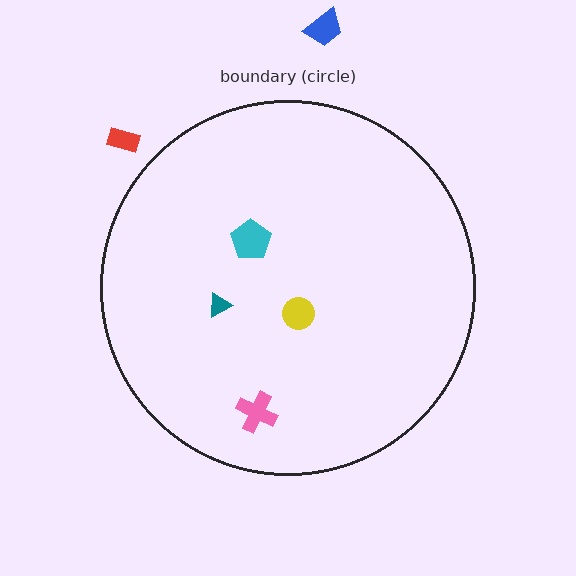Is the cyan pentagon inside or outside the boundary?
Inside.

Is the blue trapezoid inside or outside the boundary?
Outside.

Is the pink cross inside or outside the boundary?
Inside.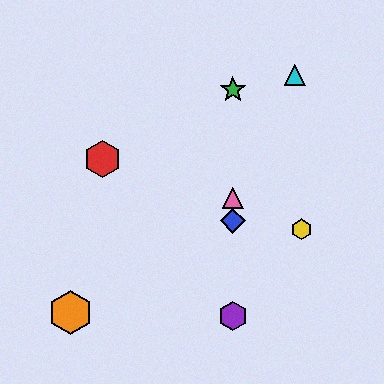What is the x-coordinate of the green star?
The green star is at x≈233.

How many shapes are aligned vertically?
4 shapes (the blue diamond, the green star, the purple hexagon, the pink triangle) are aligned vertically.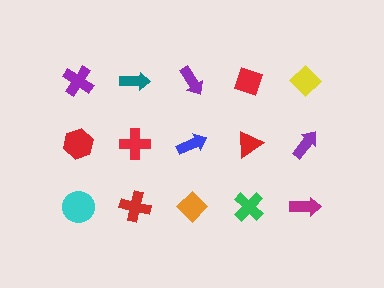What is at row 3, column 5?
A magenta arrow.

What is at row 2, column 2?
A red cross.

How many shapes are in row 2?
5 shapes.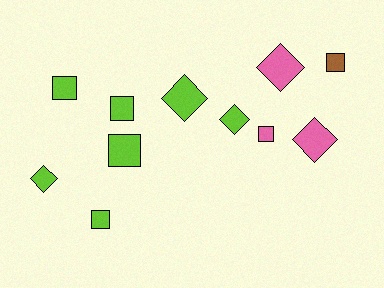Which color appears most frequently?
Lime, with 7 objects.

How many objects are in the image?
There are 11 objects.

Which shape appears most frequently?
Square, with 6 objects.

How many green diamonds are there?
There are no green diamonds.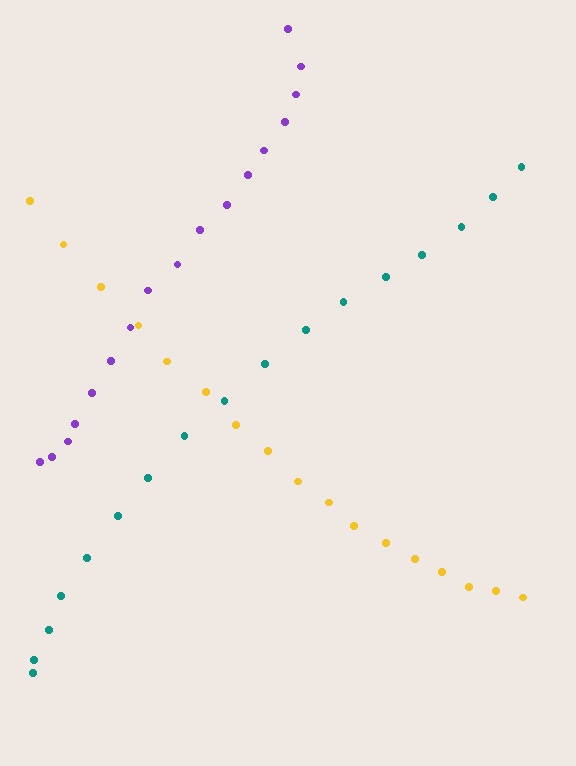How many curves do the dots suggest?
There are 3 distinct paths.